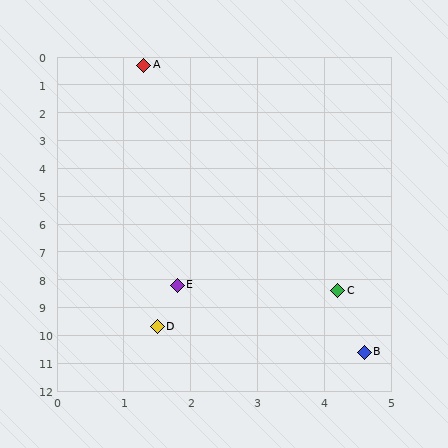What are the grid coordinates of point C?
Point C is at approximately (4.2, 8.4).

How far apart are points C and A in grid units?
Points C and A are about 8.6 grid units apart.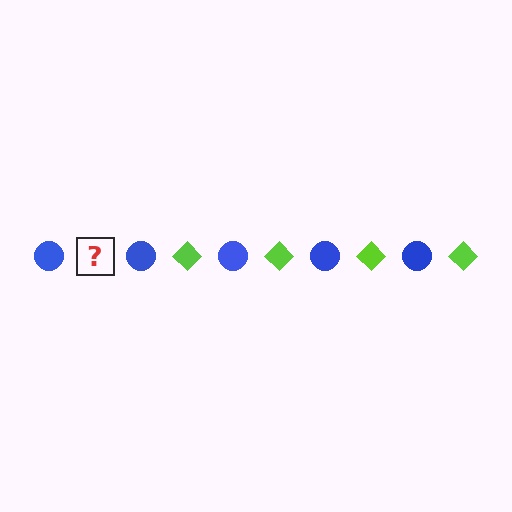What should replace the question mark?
The question mark should be replaced with a lime diamond.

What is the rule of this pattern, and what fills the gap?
The rule is that the pattern alternates between blue circle and lime diamond. The gap should be filled with a lime diamond.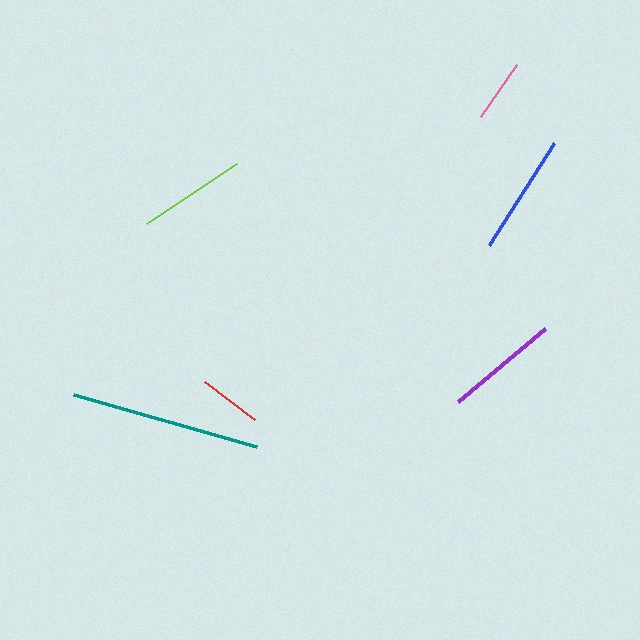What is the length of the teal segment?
The teal segment is approximately 190 pixels long.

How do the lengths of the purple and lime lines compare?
The purple and lime lines are approximately the same length.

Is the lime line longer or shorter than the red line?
The lime line is longer than the red line.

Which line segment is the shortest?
The red line is the shortest at approximately 62 pixels.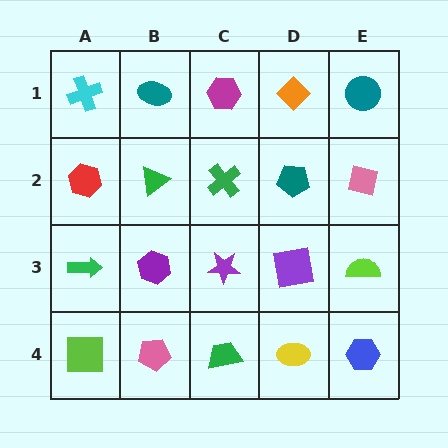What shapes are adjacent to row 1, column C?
A green cross (row 2, column C), a teal ellipse (row 1, column B), an orange diamond (row 1, column D).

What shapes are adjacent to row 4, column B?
A purple hexagon (row 3, column B), a lime square (row 4, column A), a green trapezoid (row 4, column C).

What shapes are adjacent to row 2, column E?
A teal circle (row 1, column E), a lime semicircle (row 3, column E), a teal pentagon (row 2, column D).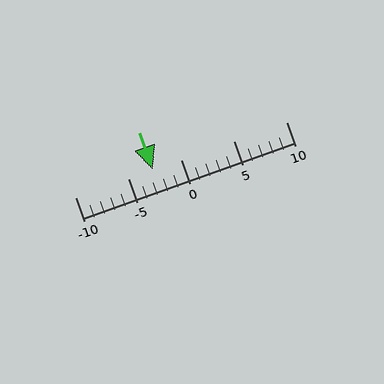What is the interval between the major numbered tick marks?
The major tick marks are spaced 5 units apart.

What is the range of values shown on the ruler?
The ruler shows values from -10 to 10.